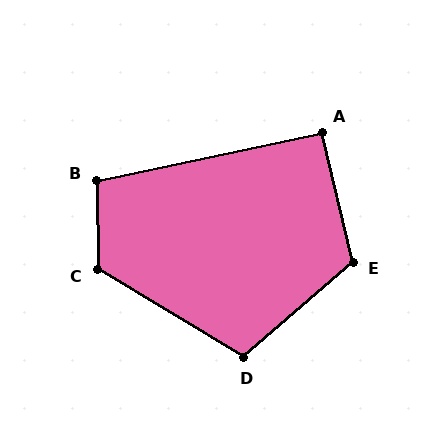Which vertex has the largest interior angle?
C, at approximately 122 degrees.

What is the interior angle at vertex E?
Approximately 118 degrees (obtuse).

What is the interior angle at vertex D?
Approximately 108 degrees (obtuse).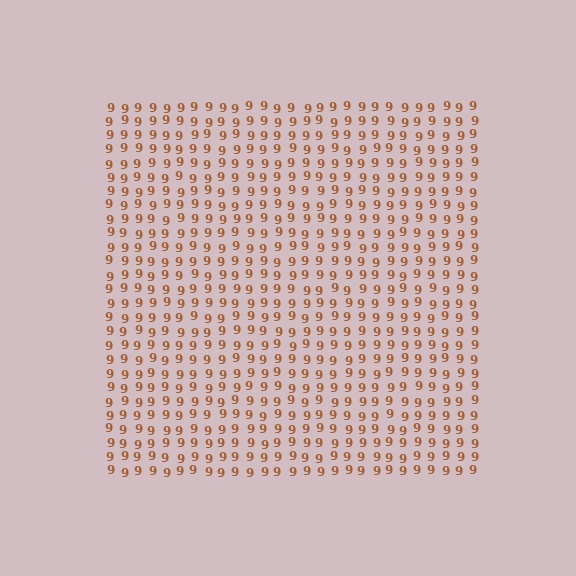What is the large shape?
The large shape is a square.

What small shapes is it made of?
It is made of small digit 9's.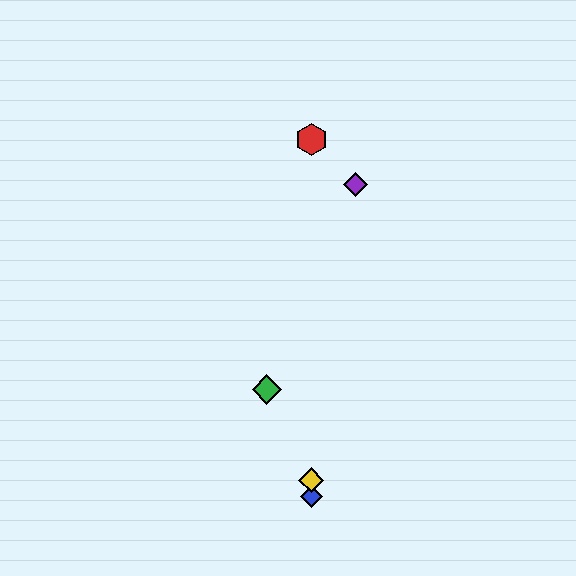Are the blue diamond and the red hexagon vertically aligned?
Yes, both are at x≈311.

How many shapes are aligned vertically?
3 shapes (the red hexagon, the blue diamond, the yellow diamond) are aligned vertically.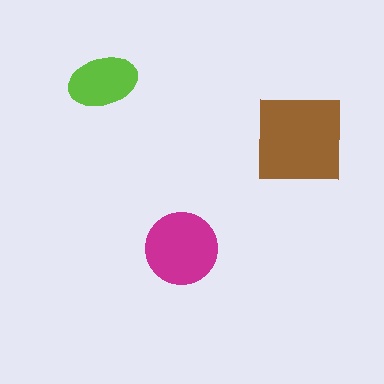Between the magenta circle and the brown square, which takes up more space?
The brown square.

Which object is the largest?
The brown square.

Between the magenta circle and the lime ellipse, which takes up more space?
The magenta circle.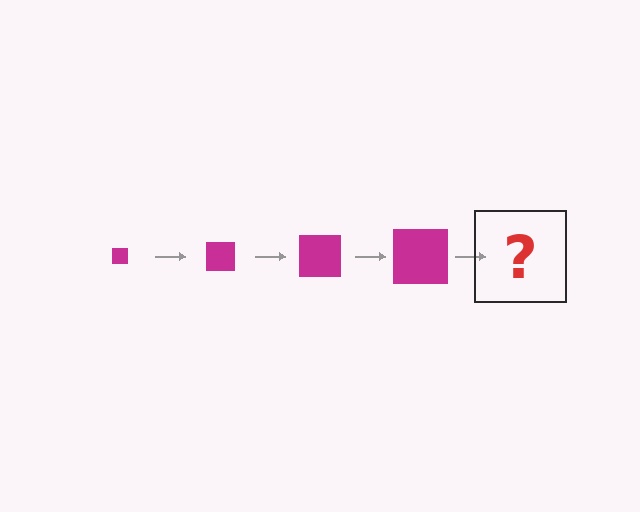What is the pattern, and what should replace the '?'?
The pattern is that the square gets progressively larger each step. The '?' should be a magenta square, larger than the previous one.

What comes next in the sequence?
The next element should be a magenta square, larger than the previous one.